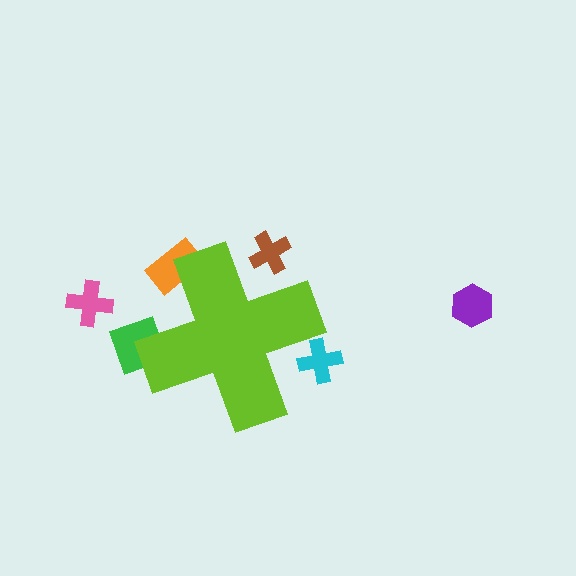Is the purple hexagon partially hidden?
No, the purple hexagon is fully visible.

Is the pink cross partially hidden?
No, the pink cross is fully visible.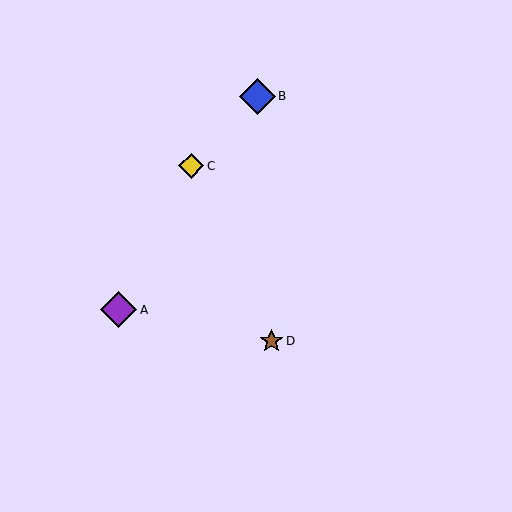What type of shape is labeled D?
Shape D is a brown star.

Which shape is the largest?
The purple diamond (labeled A) is the largest.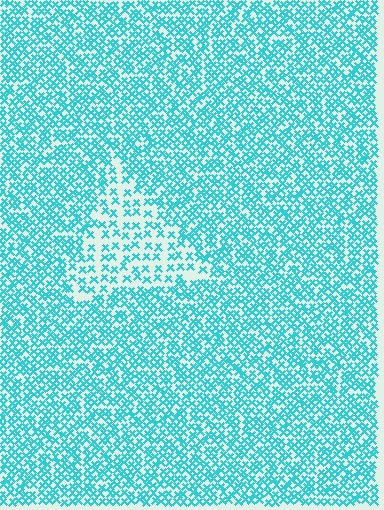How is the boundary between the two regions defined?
The boundary is defined by a change in element density (approximately 2.1x ratio). All elements are the same color, size, and shape.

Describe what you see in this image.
The image contains small cyan elements arranged at two different densities. A triangle-shaped region is visible where the elements are less densely packed than the surrounding area.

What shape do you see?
I see a triangle.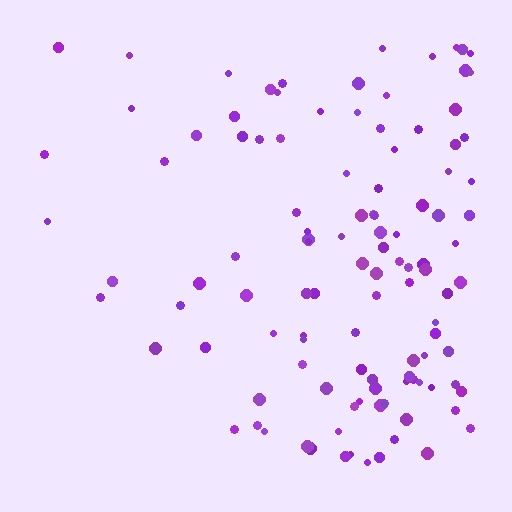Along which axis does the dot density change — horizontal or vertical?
Horizontal.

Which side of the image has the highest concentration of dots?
The right.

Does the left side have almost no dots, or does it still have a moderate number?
Still a moderate number, just noticeably fewer than the right.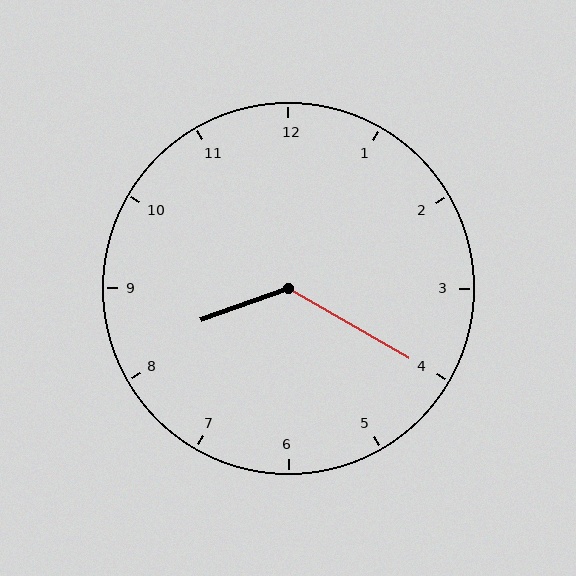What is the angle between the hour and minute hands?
Approximately 130 degrees.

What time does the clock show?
8:20.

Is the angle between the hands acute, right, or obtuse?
It is obtuse.